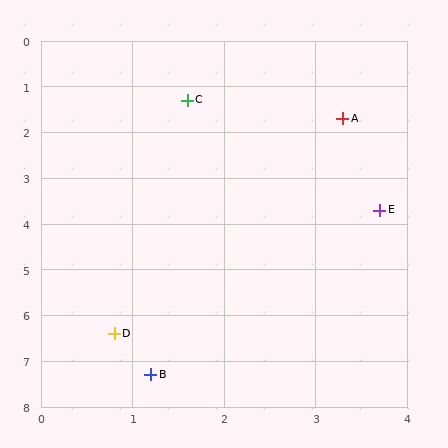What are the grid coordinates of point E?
Point E is at approximately (3.7, 3.7).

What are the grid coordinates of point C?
Point C is at approximately (1.6, 1.3).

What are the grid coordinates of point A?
Point A is at approximately (3.3, 1.7).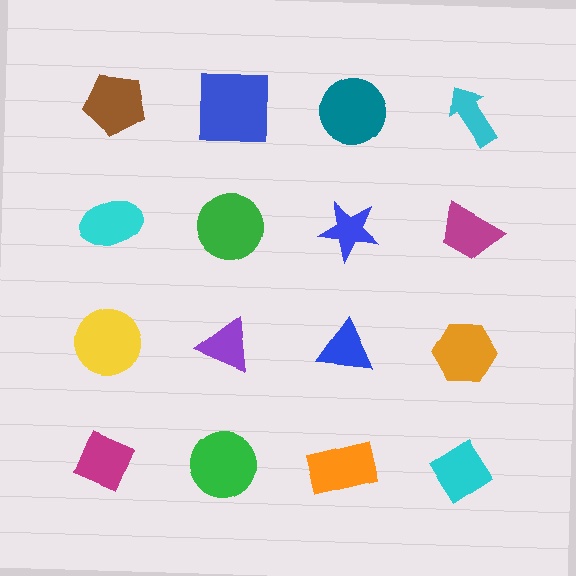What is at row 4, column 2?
A green circle.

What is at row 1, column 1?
A brown pentagon.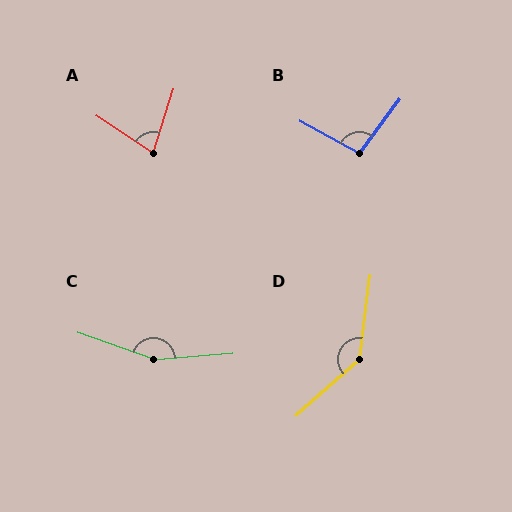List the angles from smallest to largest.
A (74°), B (98°), D (139°), C (156°).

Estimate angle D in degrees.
Approximately 139 degrees.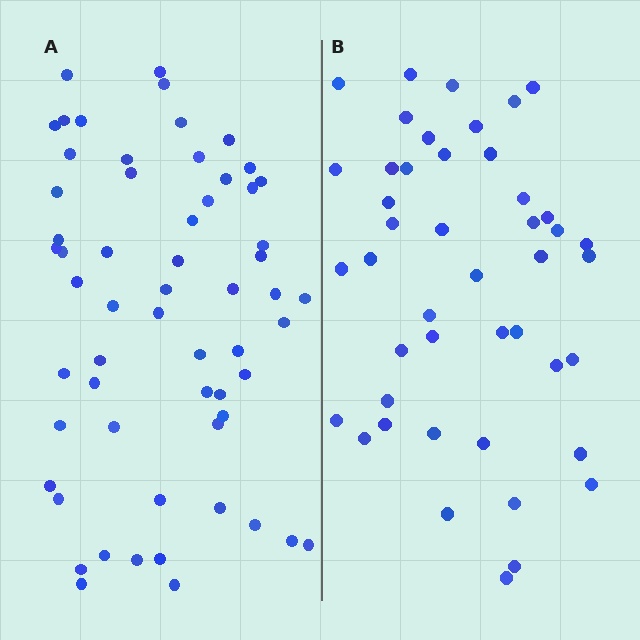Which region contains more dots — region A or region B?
Region A (the left region) has more dots.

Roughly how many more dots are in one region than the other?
Region A has approximately 15 more dots than region B.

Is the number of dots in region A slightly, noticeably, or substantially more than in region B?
Region A has noticeably more, but not dramatically so. The ratio is roughly 1.3 to 1.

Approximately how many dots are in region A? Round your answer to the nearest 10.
About 60 dots. (The exact count is 59, which rounds to 60.)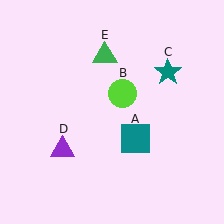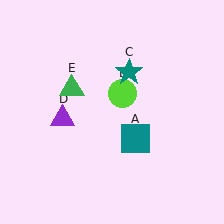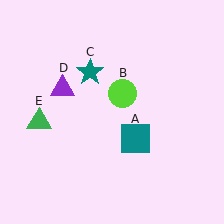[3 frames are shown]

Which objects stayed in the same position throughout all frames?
Teal square (object A) and lime circle (object B) remained stationary.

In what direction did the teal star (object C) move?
The teal star (object C) moved left.